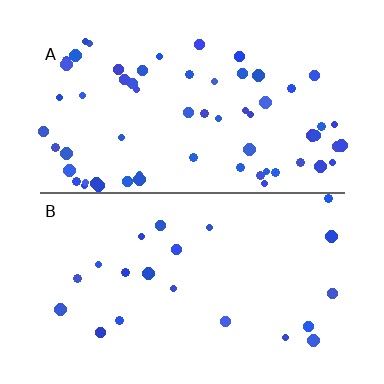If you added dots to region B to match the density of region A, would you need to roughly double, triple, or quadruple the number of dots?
Approximately triple.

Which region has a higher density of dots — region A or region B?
A (the top).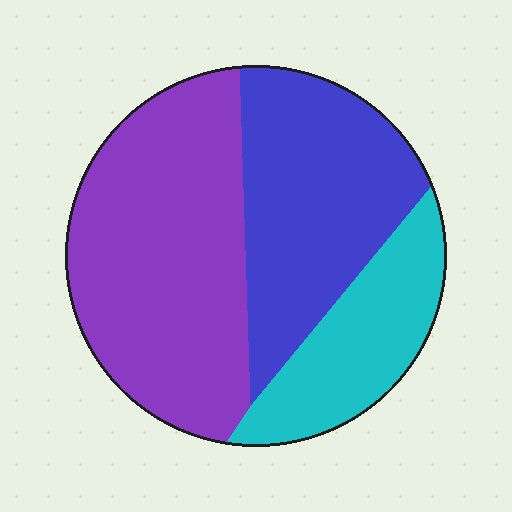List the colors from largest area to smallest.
From largest to smallest: purple, blue, cyan.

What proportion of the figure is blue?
Blue takes up about one third (1/3) of the figure.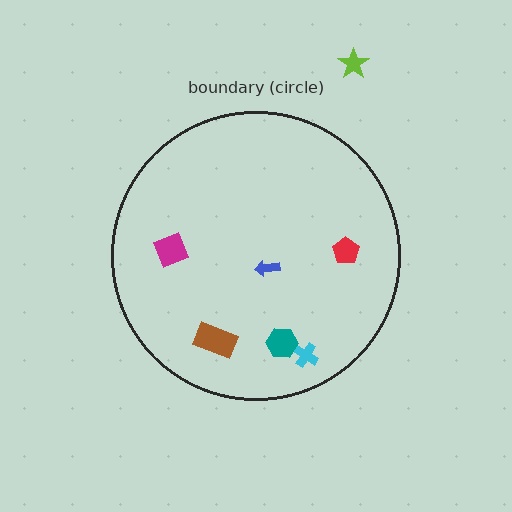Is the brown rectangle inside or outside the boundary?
Inside.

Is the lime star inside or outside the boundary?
Outside.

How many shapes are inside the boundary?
6 inside, 1 outside.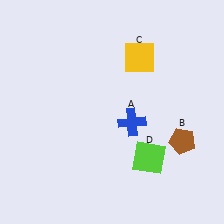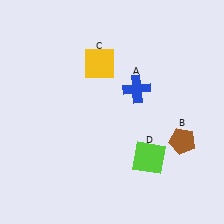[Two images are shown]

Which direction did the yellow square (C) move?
The yellow square (C) moved left.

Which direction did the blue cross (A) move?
The blue cross (A) moved up.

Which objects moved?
The objects that moved are: the blue cross (A), the yellow square (C).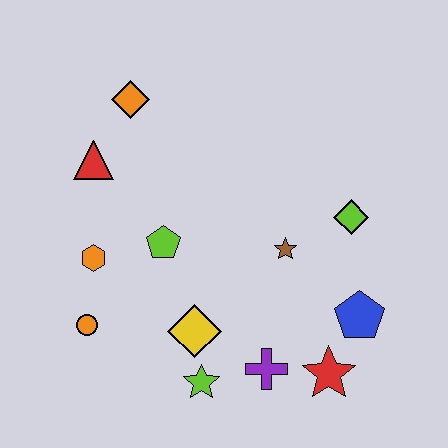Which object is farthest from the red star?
The orange diamond is farthest from the red star.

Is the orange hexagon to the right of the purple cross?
No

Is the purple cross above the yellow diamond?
No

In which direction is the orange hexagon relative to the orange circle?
The orange hexagon is above the orange circle.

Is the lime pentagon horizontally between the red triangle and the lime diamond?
Yes